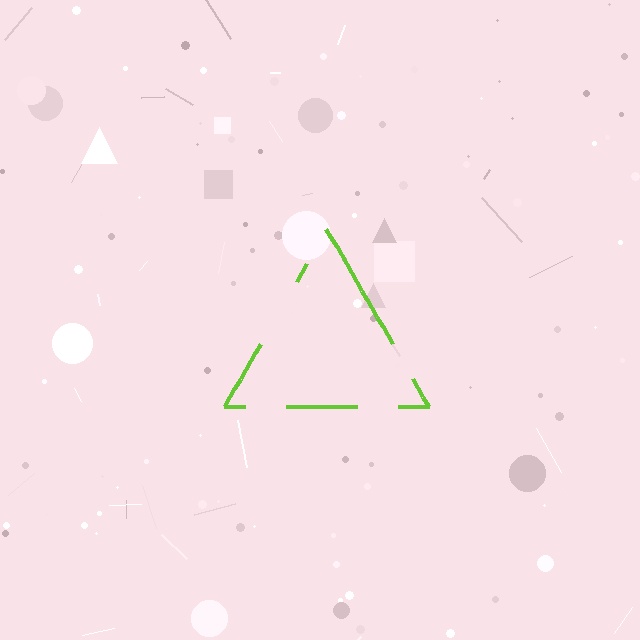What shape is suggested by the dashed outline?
The dashed outline suggests a triangle.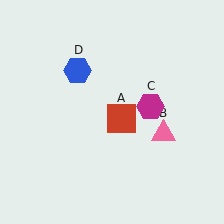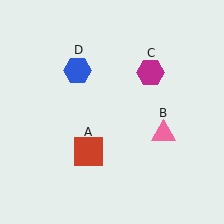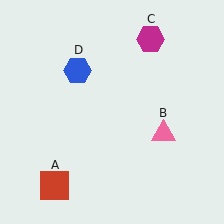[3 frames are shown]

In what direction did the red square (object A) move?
The red square (object A) moved down and to the left.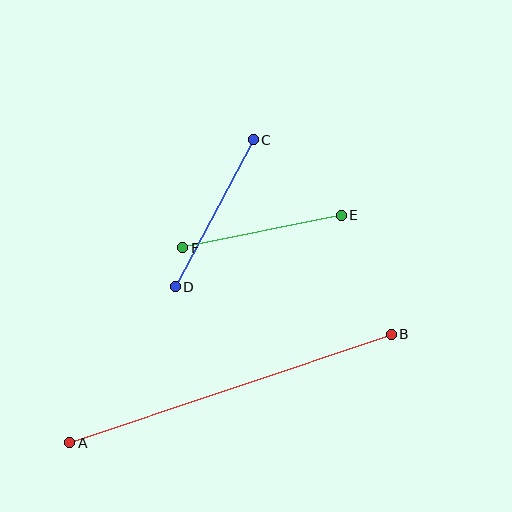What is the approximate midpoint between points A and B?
The midpoint is at approximately (231, 389) pixels.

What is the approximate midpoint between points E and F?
The midpoint is at approximately (262, 231) pixels.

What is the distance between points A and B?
The distance is approximately 340 pixels.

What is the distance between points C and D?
The distance is approximately 166 pixels.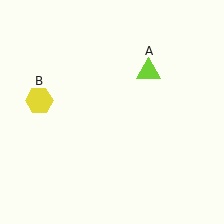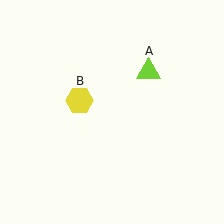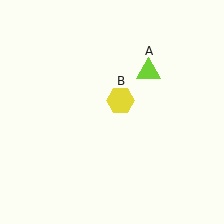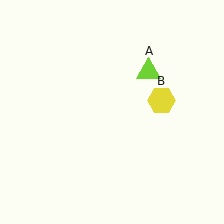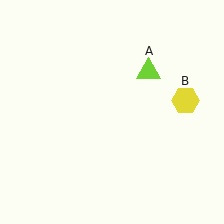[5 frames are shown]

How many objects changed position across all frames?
1 object changed position: yellow hexagon (object B).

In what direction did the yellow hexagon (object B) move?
The yellow hexagon (object B) moved right.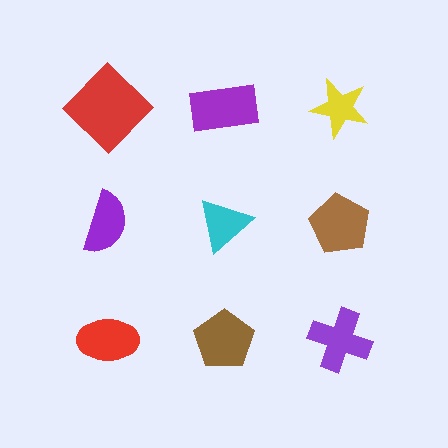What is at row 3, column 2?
A brown pentagon.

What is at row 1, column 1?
A red diamond.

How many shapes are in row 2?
3 shapes.